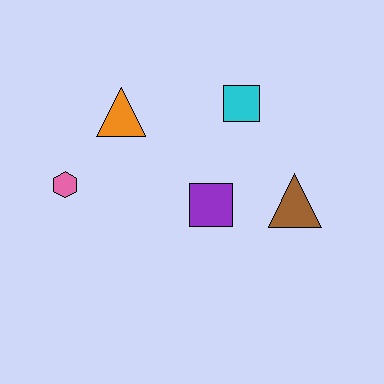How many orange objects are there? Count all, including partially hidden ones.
There is 1 orange object.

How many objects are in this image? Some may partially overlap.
There are 5 objects.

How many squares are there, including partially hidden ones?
There are 2 squares.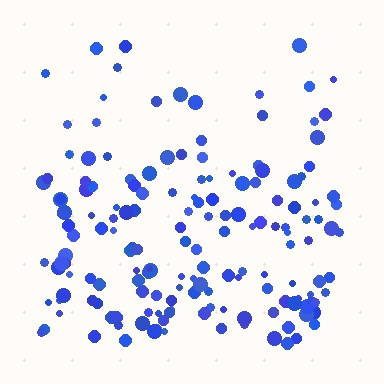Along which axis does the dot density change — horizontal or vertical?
Vertical.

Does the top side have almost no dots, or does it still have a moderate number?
Still a moderate number, just noticeably fewer than the bottom.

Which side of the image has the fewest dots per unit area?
The top.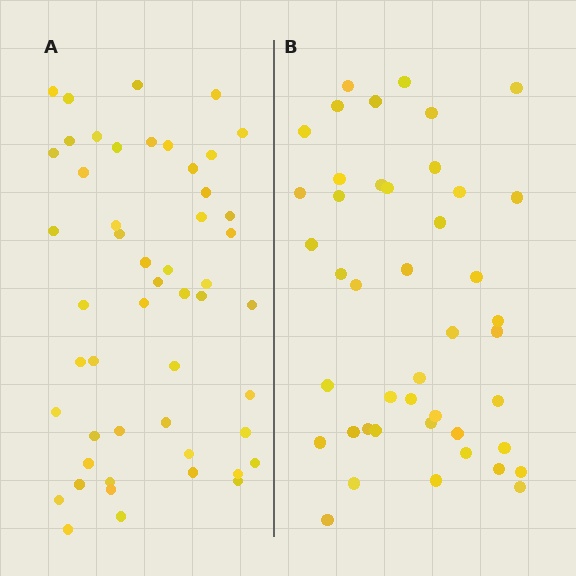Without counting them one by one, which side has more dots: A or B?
Region A (the left region) has more dots.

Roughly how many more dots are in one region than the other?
Region A has roughly 8 or so more dots than region B.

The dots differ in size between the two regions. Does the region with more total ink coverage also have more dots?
No. Region B has more total ink coverage because its dots are larger, but region A actually contains more individual dots. Total area can be misleading — the number of items is what matters here.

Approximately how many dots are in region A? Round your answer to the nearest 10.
About 50 dots. (The exact count is 51, which rounds to 50.)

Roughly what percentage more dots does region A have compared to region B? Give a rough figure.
About 15% more.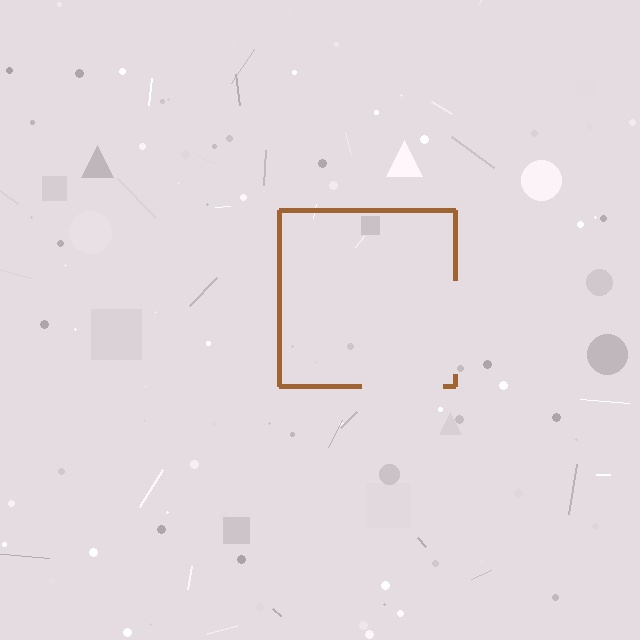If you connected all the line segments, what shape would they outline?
They would outline a square.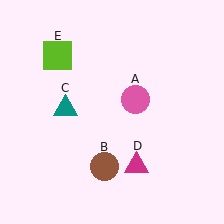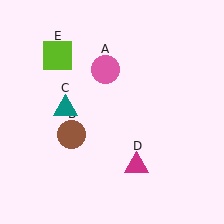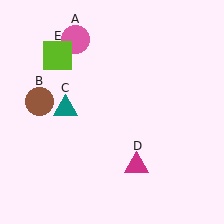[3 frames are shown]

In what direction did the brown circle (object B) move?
The brown circle (object B) moved up and to the left.